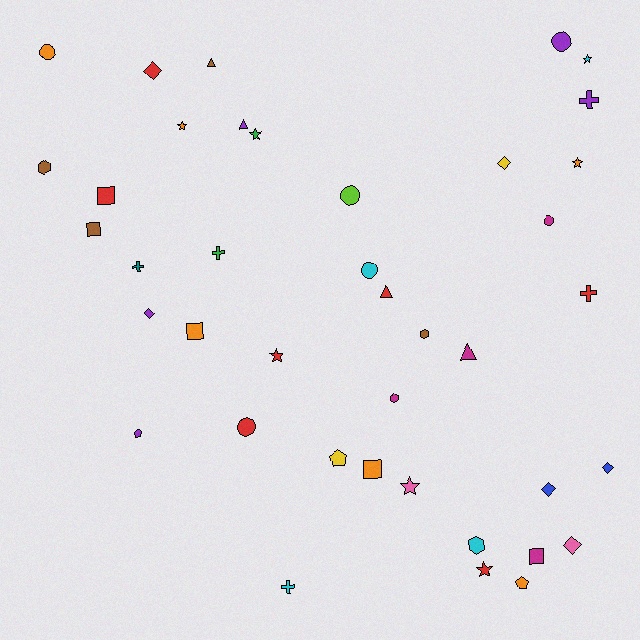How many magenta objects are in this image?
There are 4 magenta objects.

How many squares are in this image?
There are 5 squares.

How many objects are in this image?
There are 40 objects.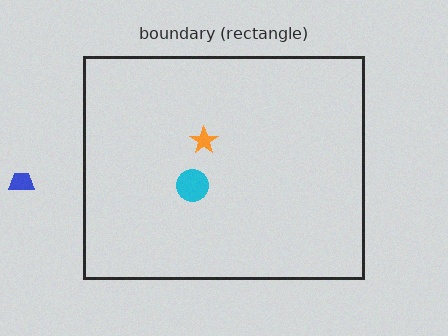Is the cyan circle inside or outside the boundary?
Inside.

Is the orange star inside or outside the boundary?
Inside.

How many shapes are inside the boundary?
2 inside, 1 outside.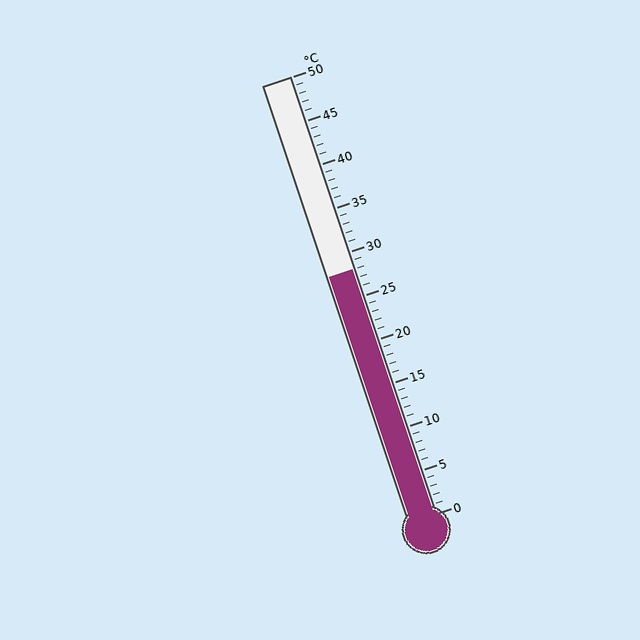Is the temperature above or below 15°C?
The temperature is above 15°C.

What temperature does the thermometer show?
The thermometer shows approximately 28°C.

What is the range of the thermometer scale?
The thermometer scale ranges from 0°C to 50°C.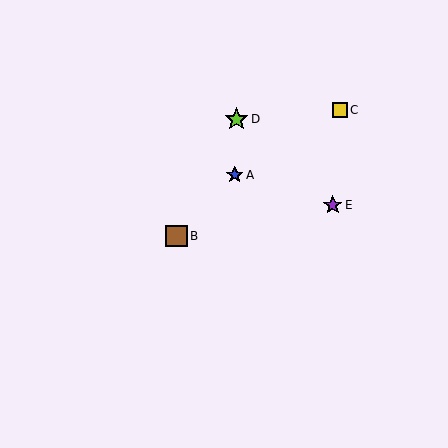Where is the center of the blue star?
The center of the blue star is at (235, 175).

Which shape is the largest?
The lime star (labeled D) is the largest.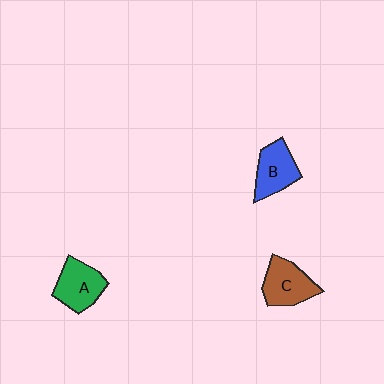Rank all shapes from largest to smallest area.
From largest to smallest: C (brown), A (green), B (blue).